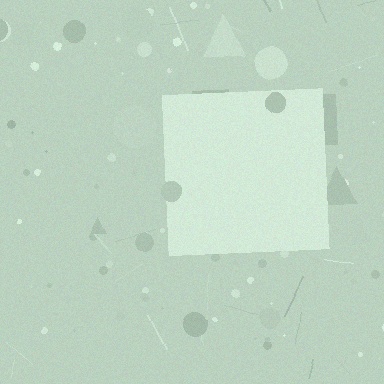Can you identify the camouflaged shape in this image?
The camouflaged shape is a square.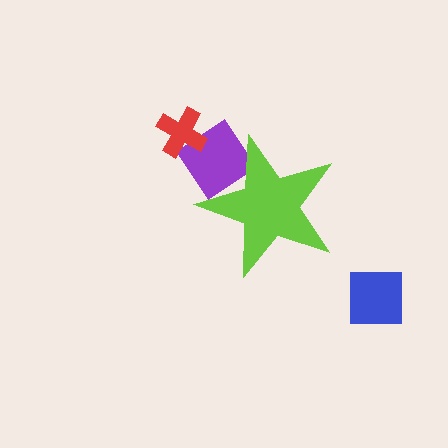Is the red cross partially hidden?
No, the red cross is fully visible.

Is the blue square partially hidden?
No, the blue square is fully visible.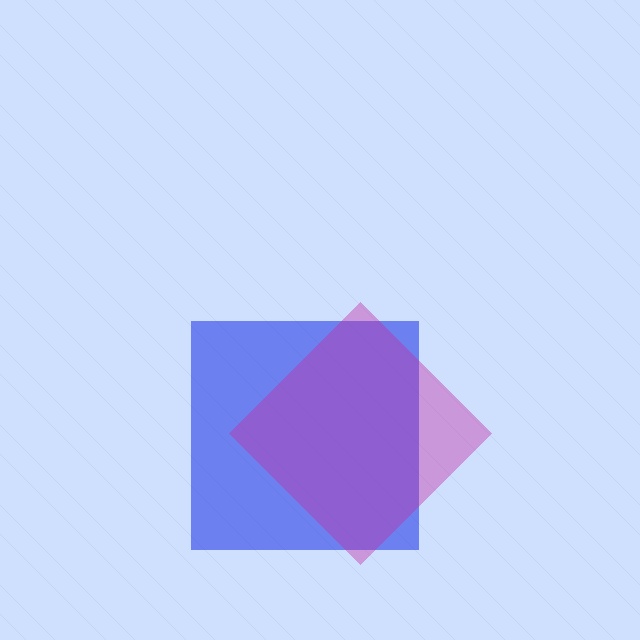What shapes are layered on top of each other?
The layered shapes are: a blue square, a magenta diamond.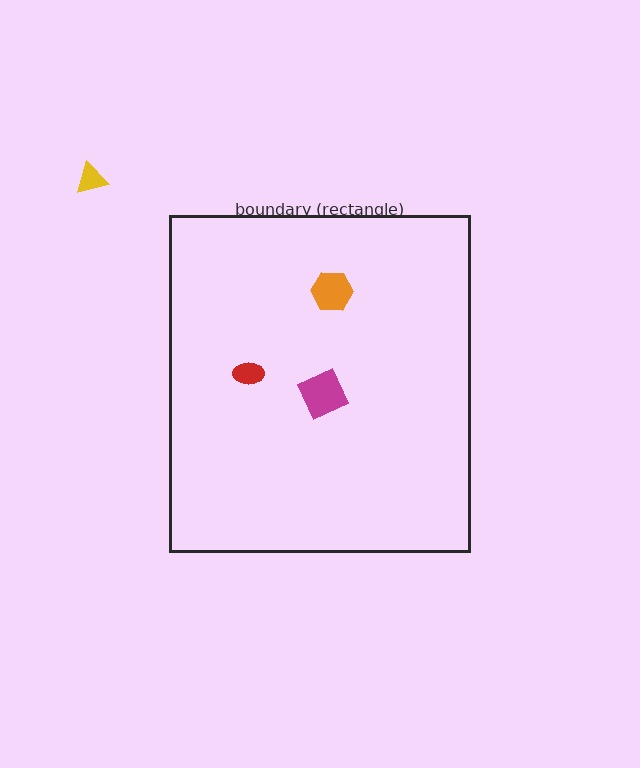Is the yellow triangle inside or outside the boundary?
Outside.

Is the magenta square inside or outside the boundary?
Inside.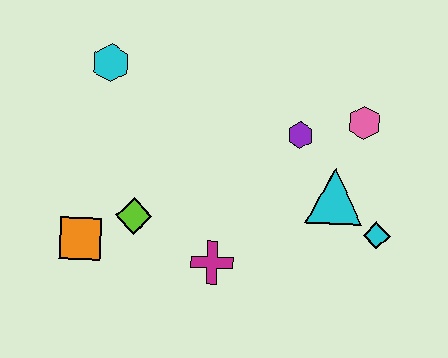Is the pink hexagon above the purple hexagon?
Yes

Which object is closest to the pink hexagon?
The purple hexagon is closest to the pink hexagon.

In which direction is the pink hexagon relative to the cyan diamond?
The pink hexagon is above the cyan diamond.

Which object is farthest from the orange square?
The pink hexagon is farthest from the orange square.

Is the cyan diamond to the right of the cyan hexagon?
Yes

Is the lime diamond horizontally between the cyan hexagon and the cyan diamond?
Yes